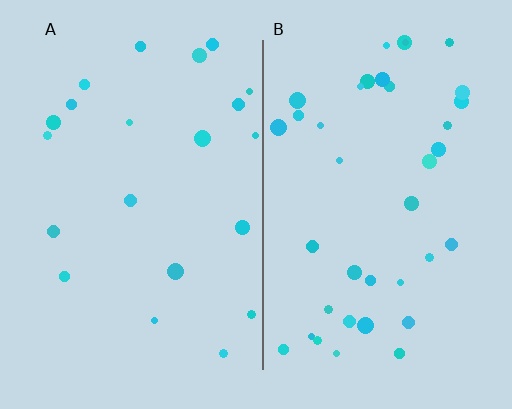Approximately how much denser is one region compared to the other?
Approximately 1.8× — region B over region A.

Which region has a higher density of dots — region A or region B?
B (the right).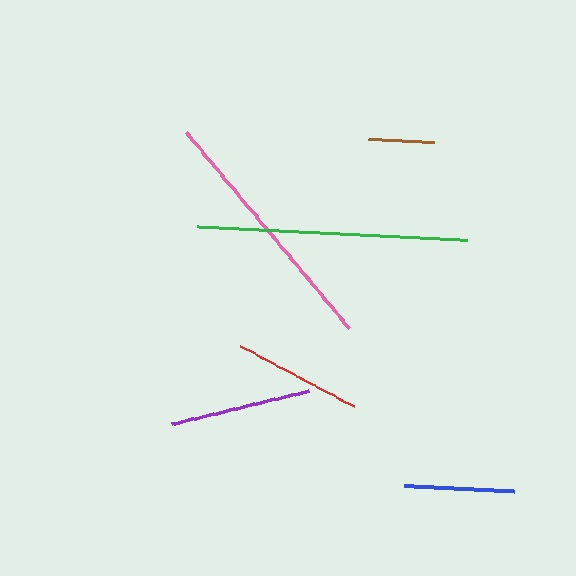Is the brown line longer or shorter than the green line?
The green line is longer than the brown line.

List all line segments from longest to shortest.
From longest to shortest: green, pink, purple, red, blue, brown.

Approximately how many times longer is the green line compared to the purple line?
The green line is approximately 1.9 times the length of the purple line.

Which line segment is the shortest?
The brown line is the shortest at approximately 66 pixels.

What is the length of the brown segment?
The brown segment is approximately 66 pixels long.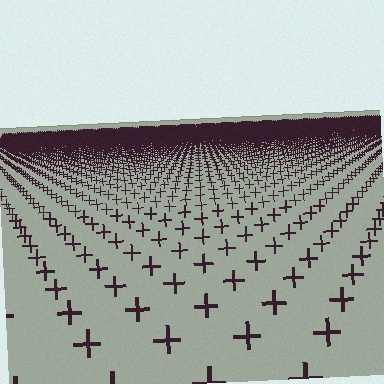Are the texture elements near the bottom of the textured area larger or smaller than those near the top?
Larger. Near the bottom, elements are closer to the viewer and appear at a bigger on-screen size.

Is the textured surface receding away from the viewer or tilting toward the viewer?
The surface is receding away from the viewer. Texture elements get smaller and denser toward the top.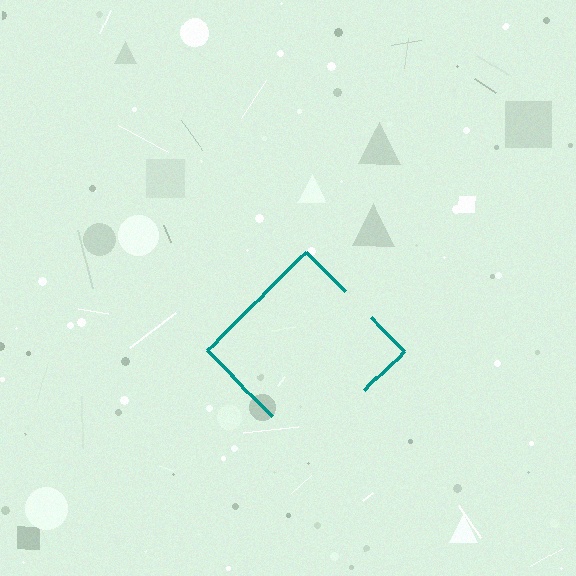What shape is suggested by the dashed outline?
The dashed outline suggests a diamond.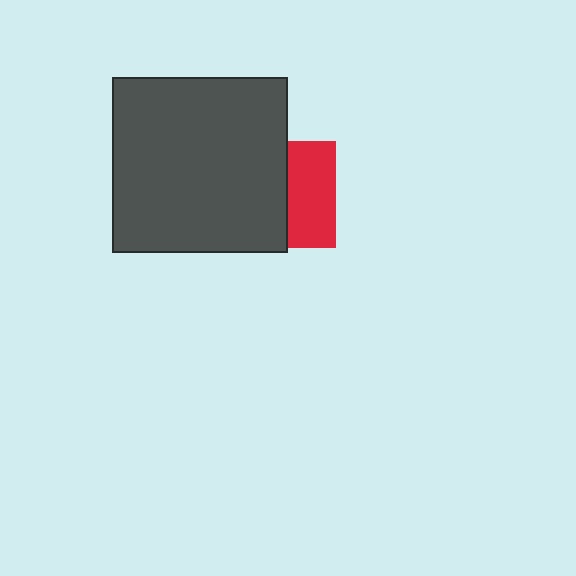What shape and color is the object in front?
The object in front is a dark gray square.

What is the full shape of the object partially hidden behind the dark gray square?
The partially hidden object is a red square.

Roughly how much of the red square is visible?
About half of it is visible (roughly 45%).